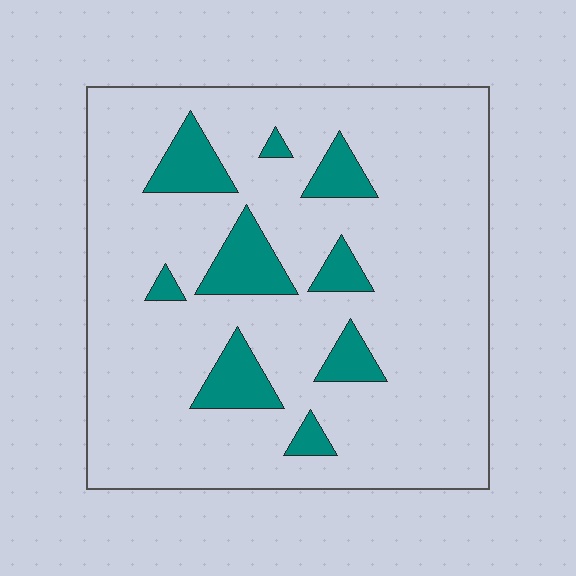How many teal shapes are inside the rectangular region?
9.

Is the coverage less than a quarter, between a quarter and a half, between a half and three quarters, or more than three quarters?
Less than a quarter.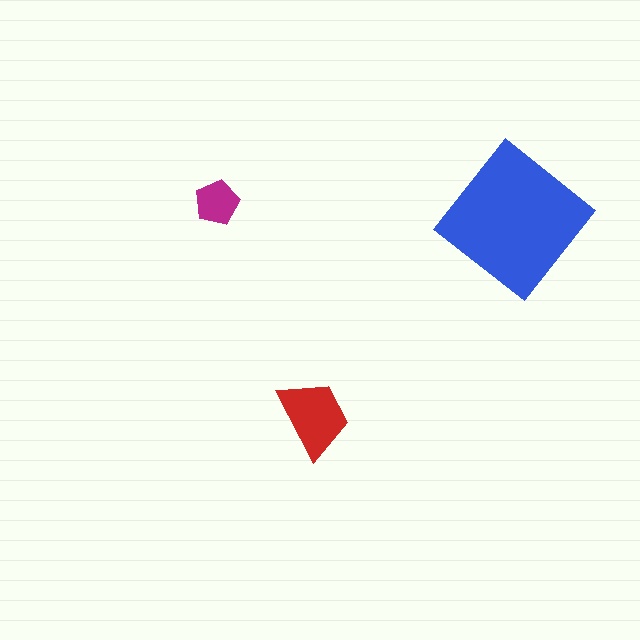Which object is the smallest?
The magenta pentagon.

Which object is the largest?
The blue diamond.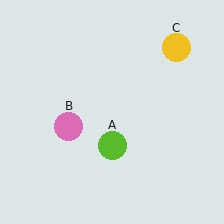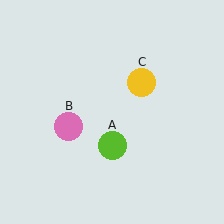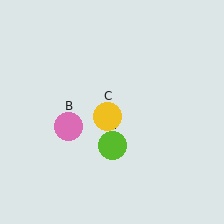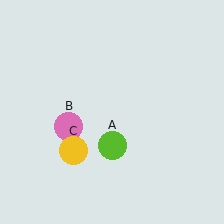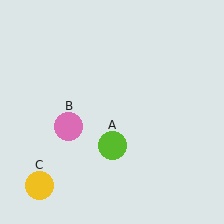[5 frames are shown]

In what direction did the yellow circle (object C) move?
The yellow circle (object C) moved down and to the left.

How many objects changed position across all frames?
1 object changed position: yellow circle (object C).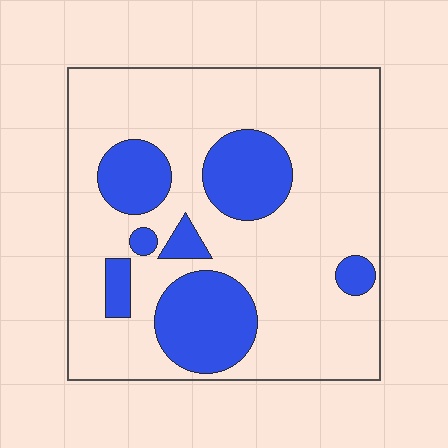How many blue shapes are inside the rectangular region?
7.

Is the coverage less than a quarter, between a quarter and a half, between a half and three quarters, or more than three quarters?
Less than a quarter.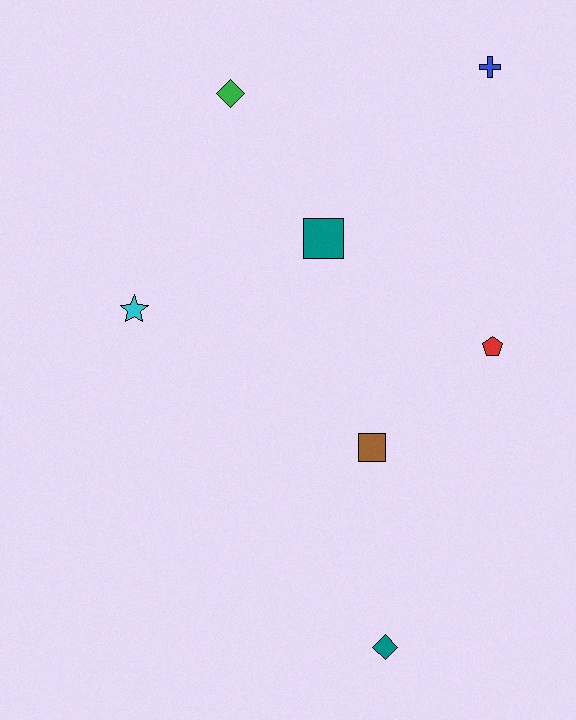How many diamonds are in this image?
There are 2 diamonds.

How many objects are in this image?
There are 7 objects.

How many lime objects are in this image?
There are no lime objects.